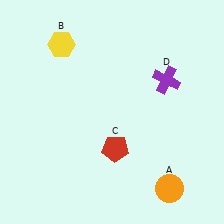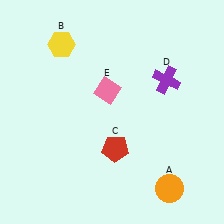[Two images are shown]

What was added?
A pink diamond (E) was added in Image 2.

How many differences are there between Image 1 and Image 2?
There is 1 difference between the two images.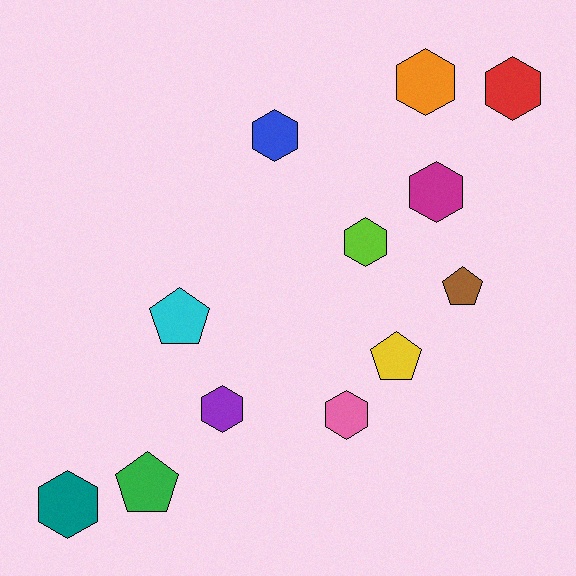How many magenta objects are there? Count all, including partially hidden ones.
There is 1 magenta object.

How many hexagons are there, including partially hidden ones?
There are 8 hexagons.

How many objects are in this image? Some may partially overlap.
There are 12 objects.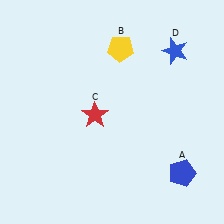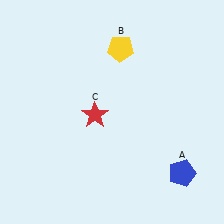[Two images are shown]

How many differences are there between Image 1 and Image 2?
There is 1 difference between the two images.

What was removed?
The blue star (D) was removed in Image 2.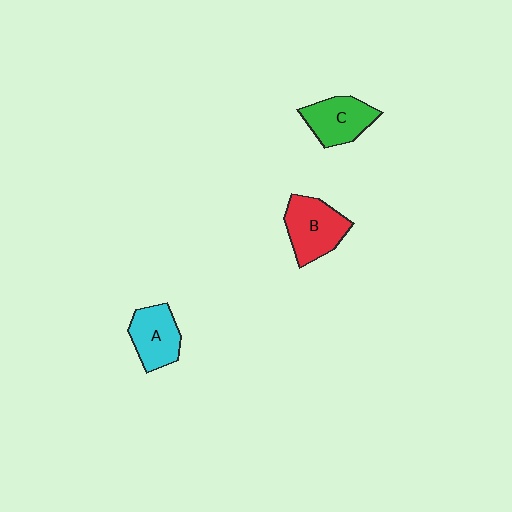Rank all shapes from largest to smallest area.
From largest to smallest: B (red), C (green), A (cyan).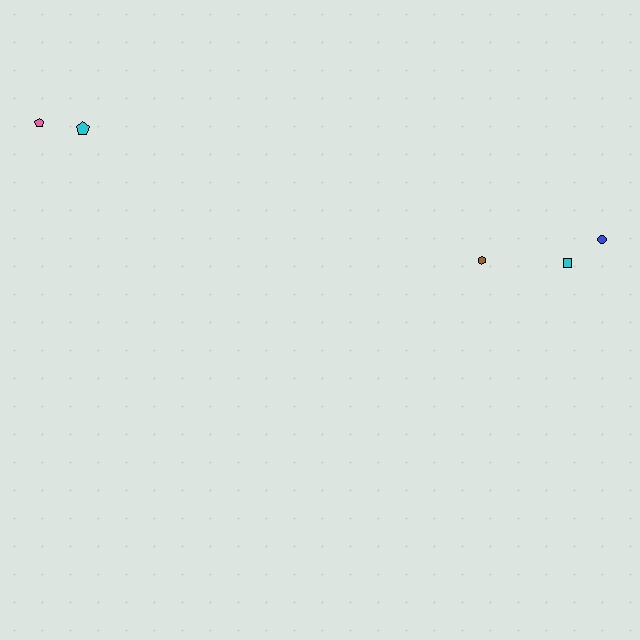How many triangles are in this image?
There are no triangles.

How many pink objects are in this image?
There is 1 pink object.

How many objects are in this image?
There are 5 objects.